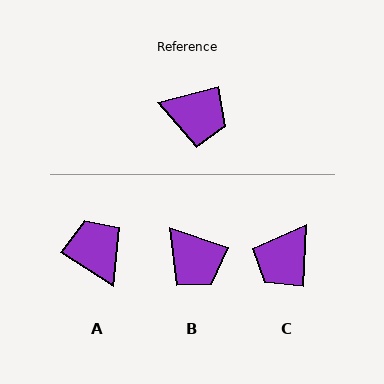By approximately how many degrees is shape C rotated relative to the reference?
Approximately 106 degrees clockwise.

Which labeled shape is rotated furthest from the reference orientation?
A, about 133 degrees away.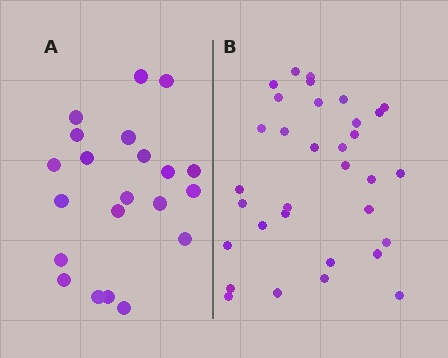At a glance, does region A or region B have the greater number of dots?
Region B (the right region) has more dots.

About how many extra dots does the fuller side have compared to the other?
Region B has roughly 12 or so more dots than region A.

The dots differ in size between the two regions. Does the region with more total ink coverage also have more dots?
No. Region A has more total ink coverage because its dots are larger, but region B actually contains more individual dots. Total area can be misleading — the number of items is what matters here.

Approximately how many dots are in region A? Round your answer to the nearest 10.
About 20 dots. (The exact count is 21, which rounds to 20.)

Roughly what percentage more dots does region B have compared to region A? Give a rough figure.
About 55% more.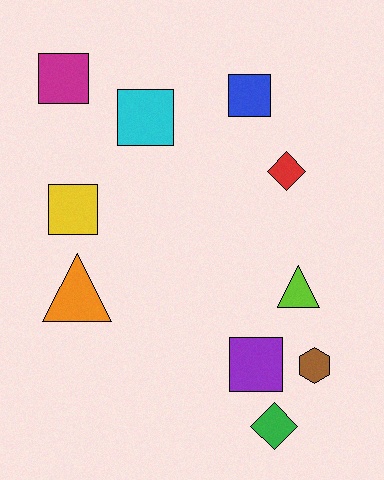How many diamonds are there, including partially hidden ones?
There are 2 diamonds.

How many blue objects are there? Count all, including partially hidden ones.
There is 1 blue object.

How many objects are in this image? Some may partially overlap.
There are 10 objects.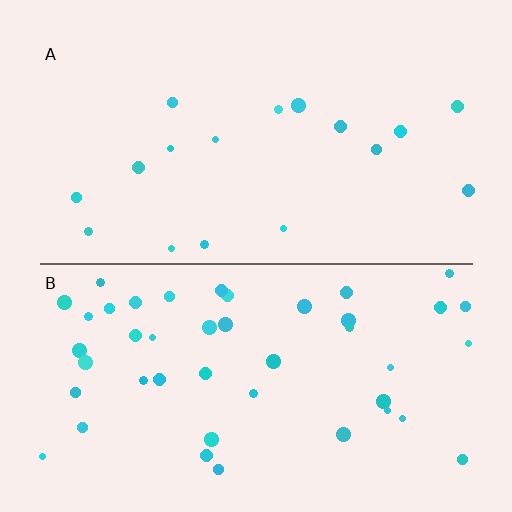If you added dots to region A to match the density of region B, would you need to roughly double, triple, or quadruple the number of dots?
Approximately triple.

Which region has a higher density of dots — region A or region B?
B (the bottom).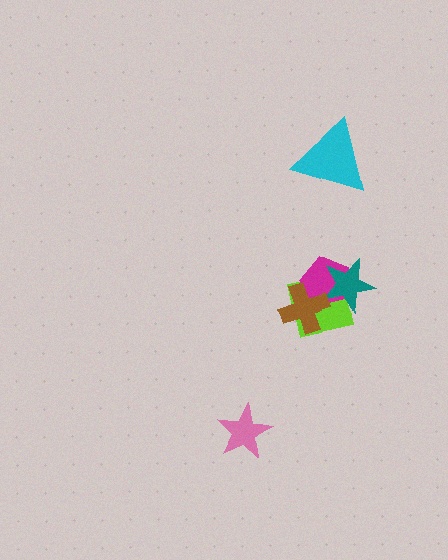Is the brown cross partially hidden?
No, no other shape covers it.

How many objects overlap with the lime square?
3 objects overlap with the lime square.